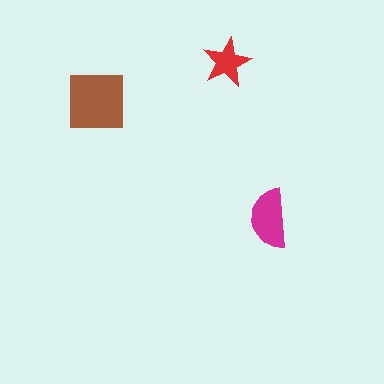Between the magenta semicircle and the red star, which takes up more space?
The magenta semicircle.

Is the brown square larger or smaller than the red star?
Larger.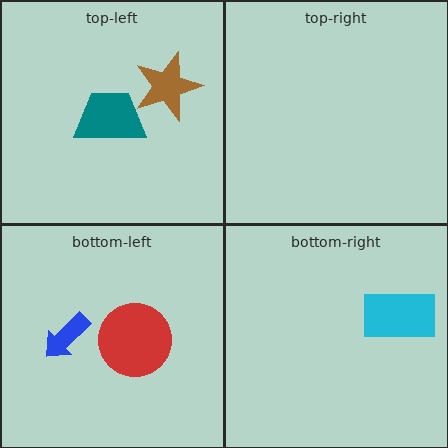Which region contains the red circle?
The bottom-left region.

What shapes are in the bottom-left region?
The red circle, the blue arrow.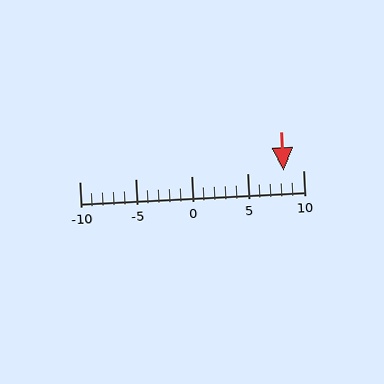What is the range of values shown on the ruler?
The ruler shows values from -10 to 10.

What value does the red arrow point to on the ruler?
The red arrow points to approximately 8.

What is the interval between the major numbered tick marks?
The major tick marks are spaced 5 units apart.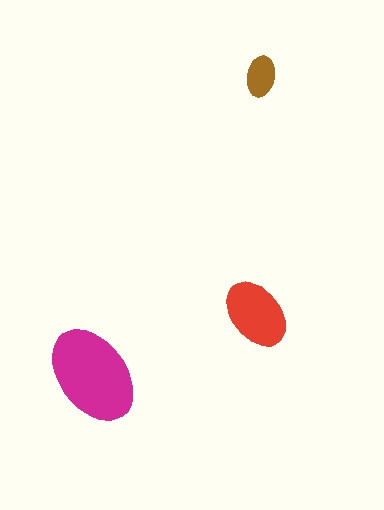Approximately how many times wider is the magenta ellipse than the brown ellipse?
About 2.5 times wider.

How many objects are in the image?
There are 3 objects in the image.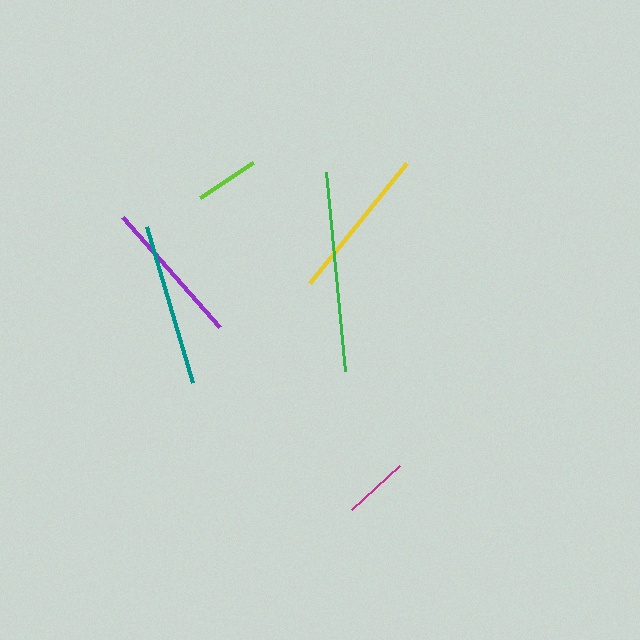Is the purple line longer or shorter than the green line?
The green line is longer than the purple line.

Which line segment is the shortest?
The lime line is the shortest at approximately 63 pixels.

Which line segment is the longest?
The green line is the longest at approximately 200 pixels.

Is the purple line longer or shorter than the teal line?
The teal line is longer than the purple line.